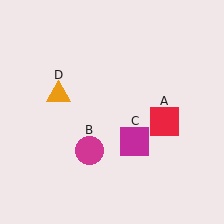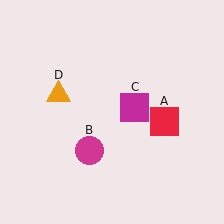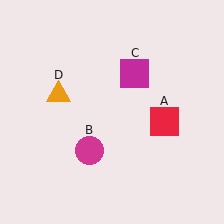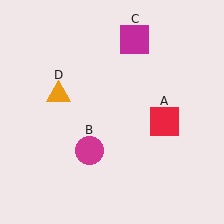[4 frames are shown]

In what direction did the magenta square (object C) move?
The magenta square (object C) moved up.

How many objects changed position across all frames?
1 object changed position: magenta square (object C).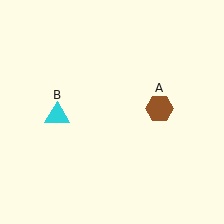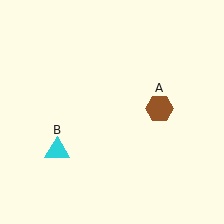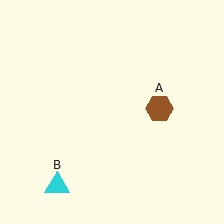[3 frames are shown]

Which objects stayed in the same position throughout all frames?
Brown hexagon (object A) remained stationary.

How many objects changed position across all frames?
1 object changed position: cyan triangle (object B).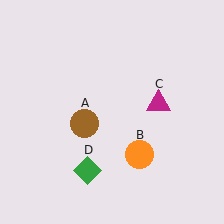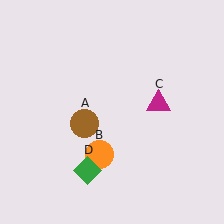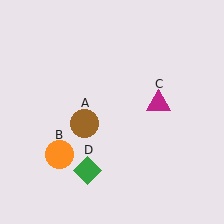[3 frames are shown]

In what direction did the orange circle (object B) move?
The orange circle (object B) moved left.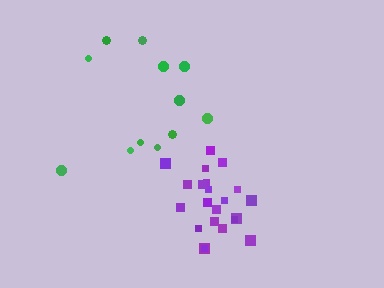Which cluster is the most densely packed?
Purple.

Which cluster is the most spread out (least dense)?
Green.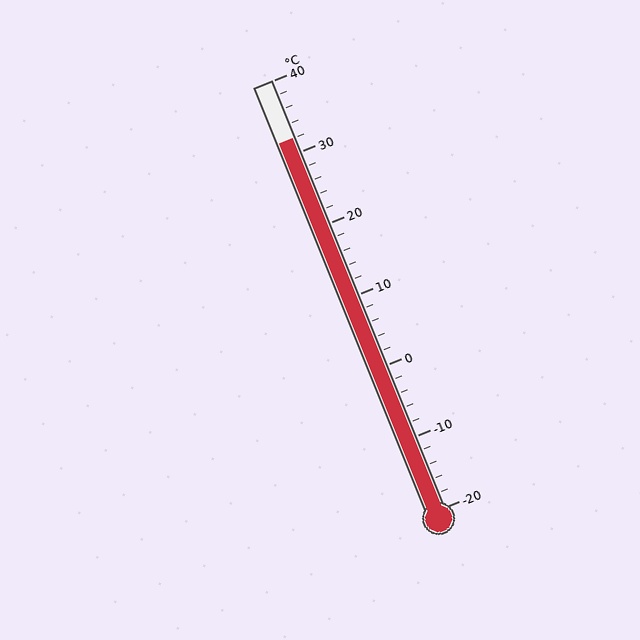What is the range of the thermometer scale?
The thermometer scale ranges from -20°C to 40°C.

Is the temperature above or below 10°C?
The temperature is above 10°C.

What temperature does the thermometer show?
The thermometer shows approximately 32°C.